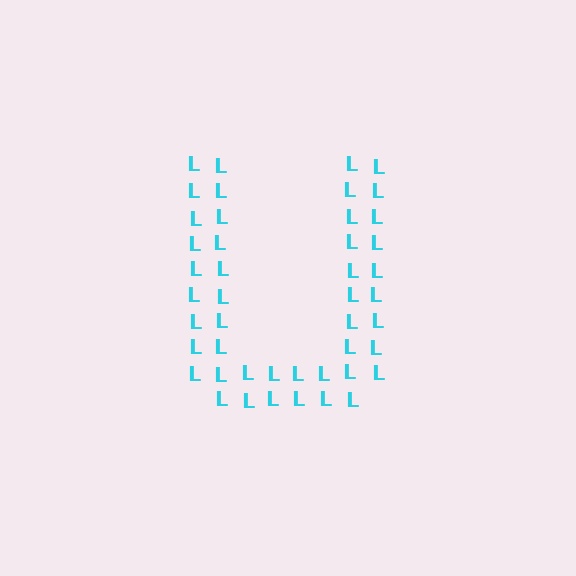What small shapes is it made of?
It is made of small letter L's.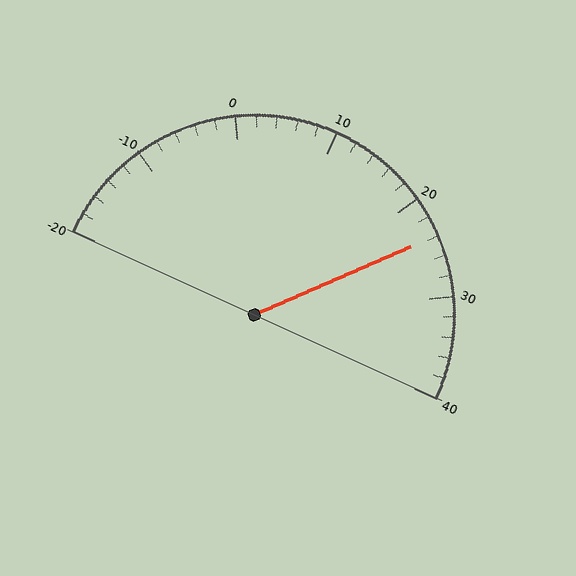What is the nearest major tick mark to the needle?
The nearest major tick mark is 20.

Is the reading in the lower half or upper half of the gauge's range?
The reading is in the upper half of the range (-20 to 40).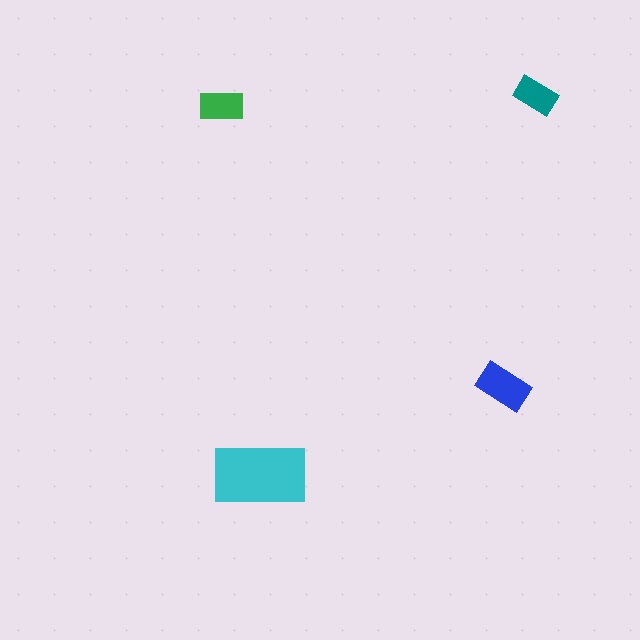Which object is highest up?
The teal rectangle is topmost.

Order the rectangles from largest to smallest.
the cyan one, the blue one, the green one, the teal one.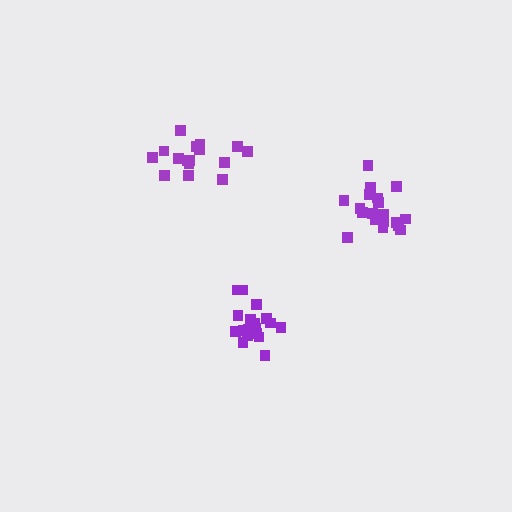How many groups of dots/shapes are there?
There are 3 groups.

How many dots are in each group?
Group 1: 16 dots, Group 2: 19 dots, Group 3: 18 dots (53 total).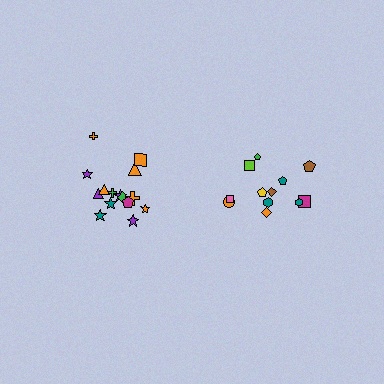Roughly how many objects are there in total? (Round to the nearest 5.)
Roughly 25 objects in total.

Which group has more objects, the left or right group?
The left group.